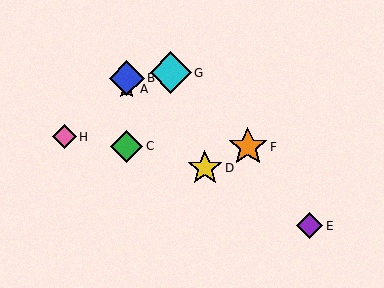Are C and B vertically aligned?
Yes, both are at x≈127.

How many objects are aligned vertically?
3 objects (A, B, C) are aligned vertically.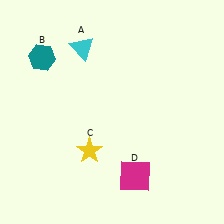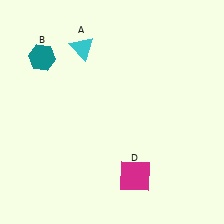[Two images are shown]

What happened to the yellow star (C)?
The yellow star (C) was removed in Image 2. It was in the bottom-left area of Image 1.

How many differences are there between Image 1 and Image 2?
There is 1 difference between the two images.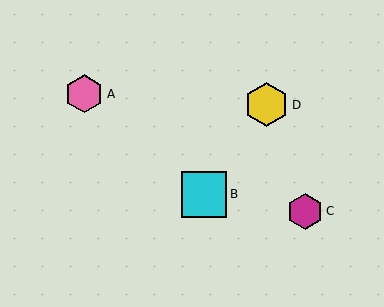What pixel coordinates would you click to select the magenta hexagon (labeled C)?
Click at (305, 211) to select the magenta hexagon C.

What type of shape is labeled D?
Shape D is a yellow hexagon.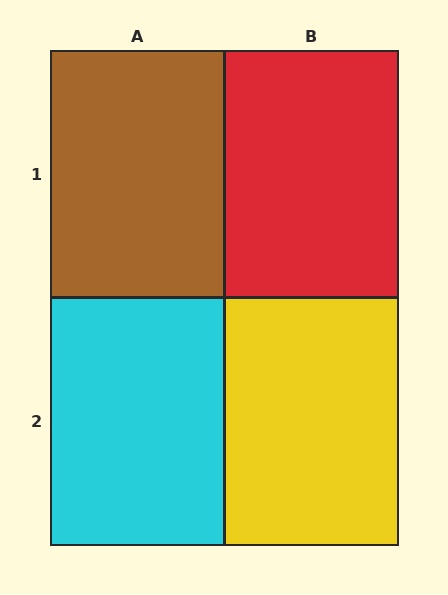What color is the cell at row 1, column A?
Brown.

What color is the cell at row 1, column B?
Red.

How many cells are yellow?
1 cell is yellow.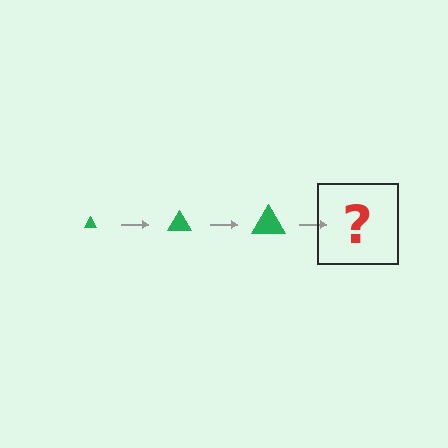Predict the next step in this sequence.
The next step is a green triangle, larger than the previous one.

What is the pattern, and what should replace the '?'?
The pattern is that the triangle gets progressively larger each step. The '?' should be a green triangle, larger than the previous one.